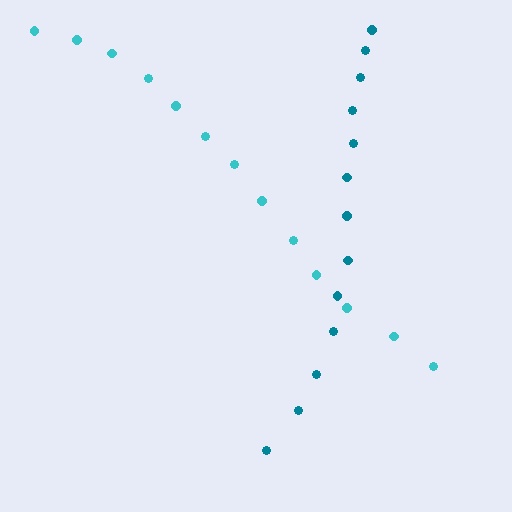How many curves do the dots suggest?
There are 2 distinct paths.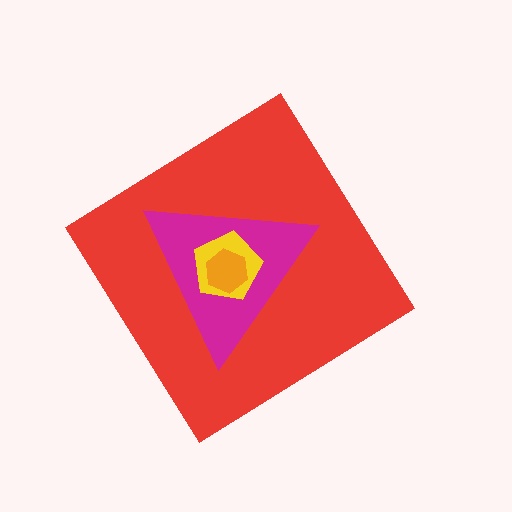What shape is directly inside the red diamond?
The magenta triangle.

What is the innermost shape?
The orange hexagon.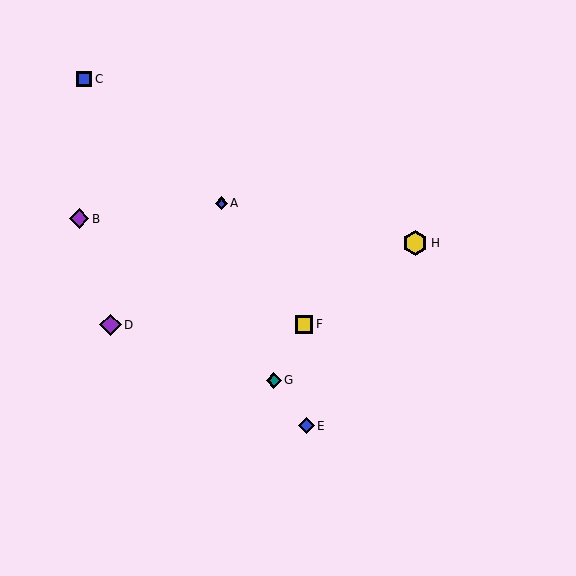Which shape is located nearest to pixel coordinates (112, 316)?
The purple diamond (labeled D) at (111, 325) is nearest to that location.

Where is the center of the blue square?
The center of the blue square is at (84, 79).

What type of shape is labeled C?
Shape C is a blue square.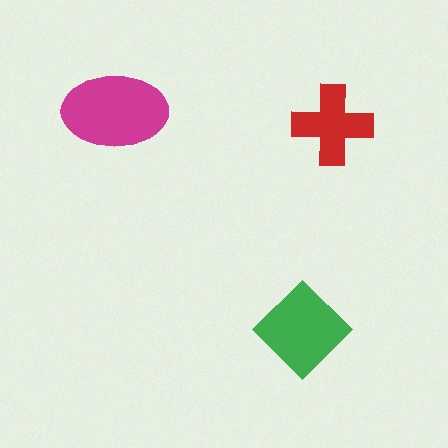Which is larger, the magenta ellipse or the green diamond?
The magenta ellipse.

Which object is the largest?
The magenta ellipse.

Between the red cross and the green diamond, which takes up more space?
The green diamond.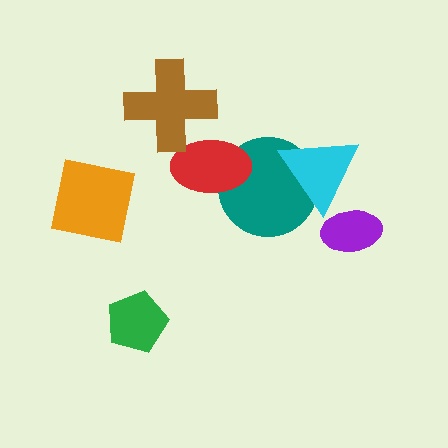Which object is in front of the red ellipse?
The brown cross is in front of the red ellipse.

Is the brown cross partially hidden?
No, no other shape covers it.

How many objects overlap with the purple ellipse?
1 object overlaps with the purple ellipse.